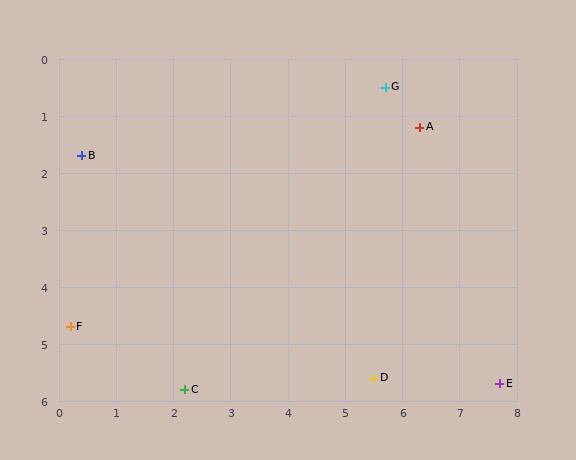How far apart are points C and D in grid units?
Points C and D are about 3.3 grid units apart.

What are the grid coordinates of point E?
Point E is at approximately (7.7, 5.7).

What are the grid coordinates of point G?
Point G is at approximately (5.7, 0.5).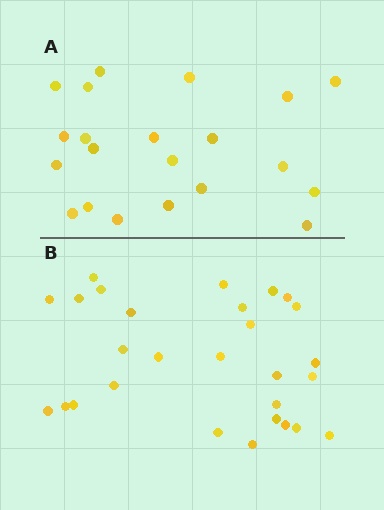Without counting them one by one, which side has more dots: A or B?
Region B (the bottom region) has more dots.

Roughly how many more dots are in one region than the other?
Region B has roughly 8 or so more dots than region A.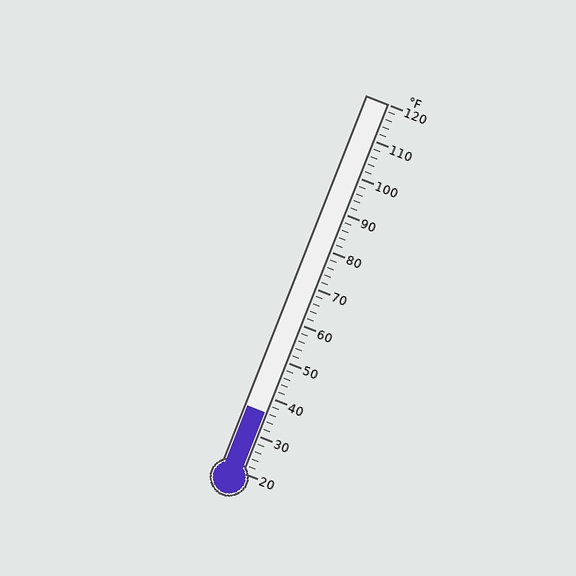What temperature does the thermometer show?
The thermometer shows approximately 36°F.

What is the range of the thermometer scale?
The thermometer scale ranges from 20°F to 120°F.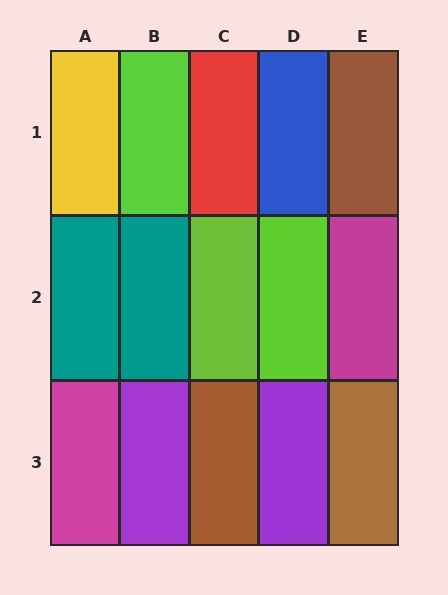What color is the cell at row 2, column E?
Magenta.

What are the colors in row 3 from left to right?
Magenta, purple, brown, purple, brown.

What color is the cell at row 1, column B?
Lime.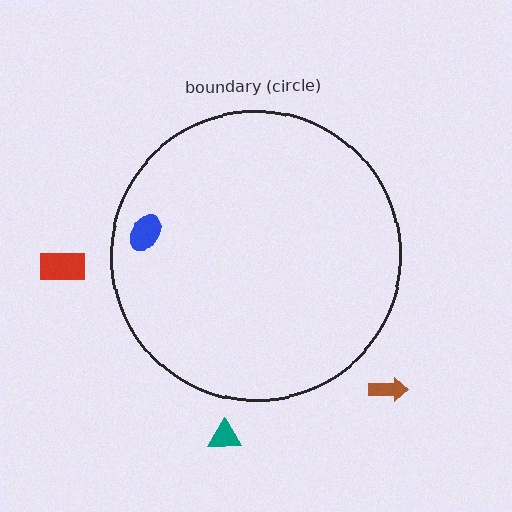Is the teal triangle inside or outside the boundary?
Outside.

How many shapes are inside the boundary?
1 inside, 3 outside.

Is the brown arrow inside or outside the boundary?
Outside.